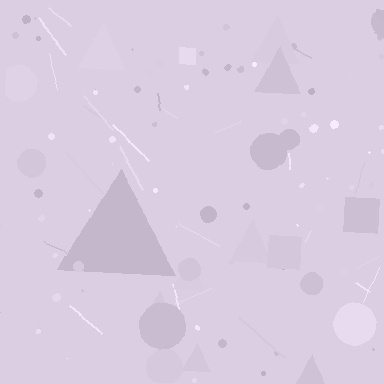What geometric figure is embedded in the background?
A triangle is embedded in the background.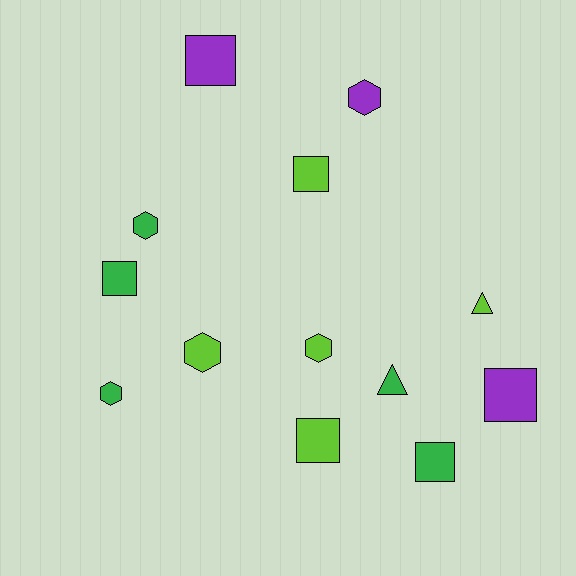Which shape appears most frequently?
Square, with 6 objects.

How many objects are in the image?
There are 13 objects.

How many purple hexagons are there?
There is 1 purple hexagon.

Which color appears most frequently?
Green, with 5 objects.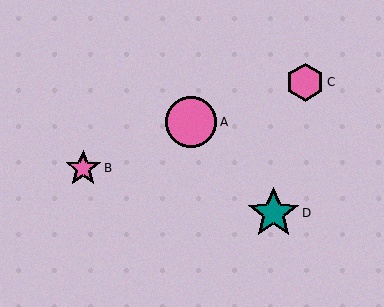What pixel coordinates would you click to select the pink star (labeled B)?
Click at (83, 168) to select the pink star B.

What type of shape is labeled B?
Shape B is a pink star.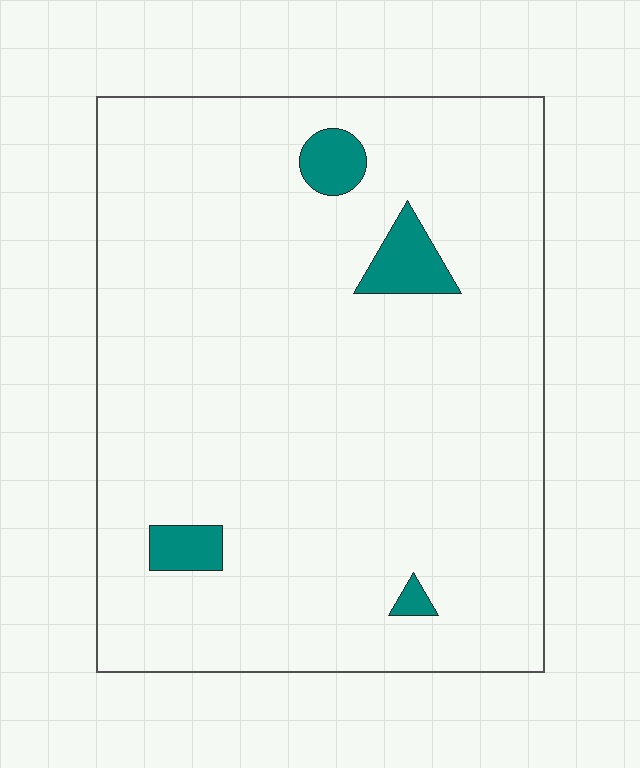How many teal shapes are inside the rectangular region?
4.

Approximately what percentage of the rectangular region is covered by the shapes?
Approximately 5%.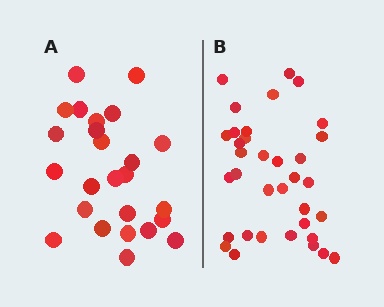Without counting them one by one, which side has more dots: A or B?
Region B (the right region) has more dots.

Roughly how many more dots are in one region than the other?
Region B has roughly 10 or so more dots than region A.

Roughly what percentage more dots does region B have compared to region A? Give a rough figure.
About 40% more.